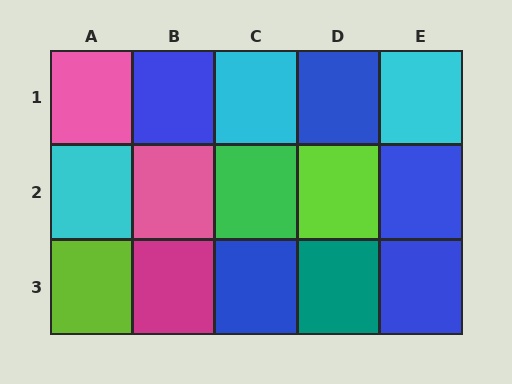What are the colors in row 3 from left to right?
Lime, magenta, blue, teal, blue.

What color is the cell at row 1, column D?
Blue.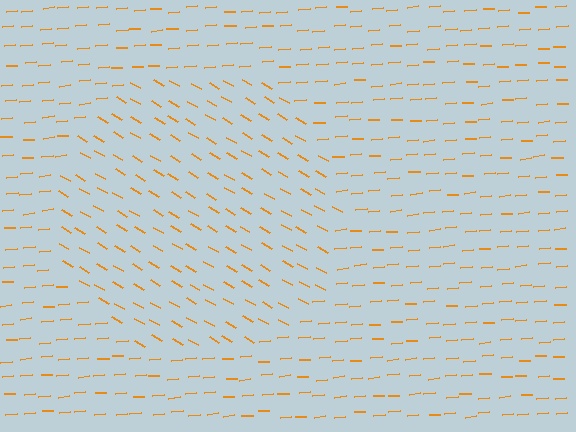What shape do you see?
I see a circle.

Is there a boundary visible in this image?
Yes, there is a texture boundary formed by a change in line orientation.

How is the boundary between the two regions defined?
The boundary is defined purely by a change in line orientation (approximately 34 degrees difference). All lines are the same color and thickness.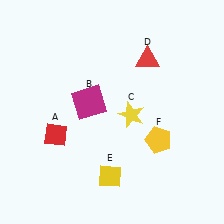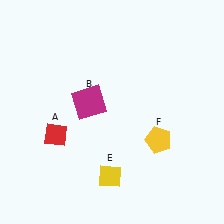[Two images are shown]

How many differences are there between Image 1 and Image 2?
There are 2 differences between the two images.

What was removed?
The yellow star (C), the red triangle (D) were removed in Image 2.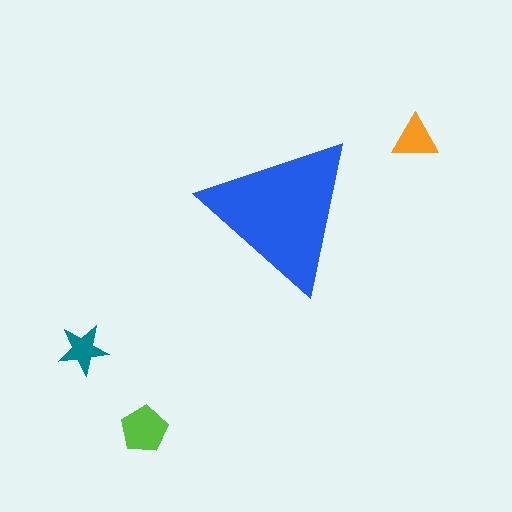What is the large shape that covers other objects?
A blue triangle.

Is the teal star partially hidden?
No, the teal star is fully visible.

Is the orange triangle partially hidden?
No, the orange triangle is fully visible.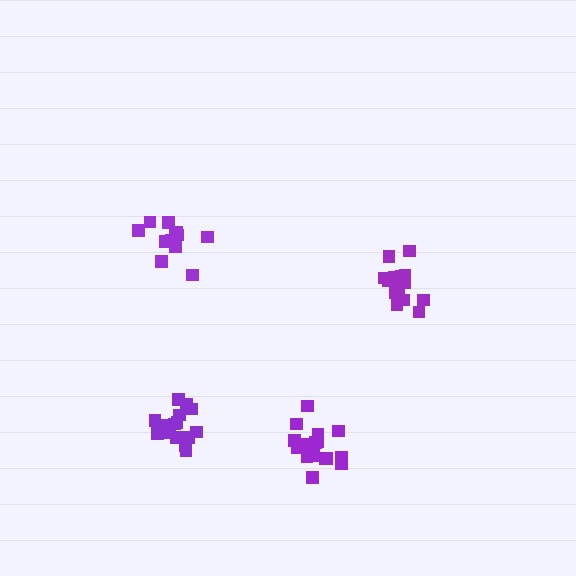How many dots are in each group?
Group 1: 14 dots, Group 2: 17 dots, Group 3: 12 dots, Group 4: 17 dots (60 total).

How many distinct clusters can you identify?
There are 4 distinct clusters.